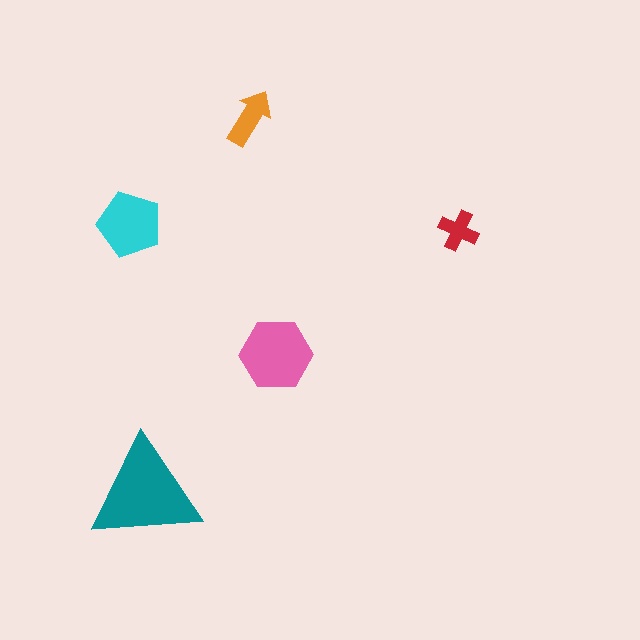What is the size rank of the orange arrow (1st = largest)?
4th.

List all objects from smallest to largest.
The red cross, the orange arrow, the cyan pentagon, the pink hexagon, the teal triangle.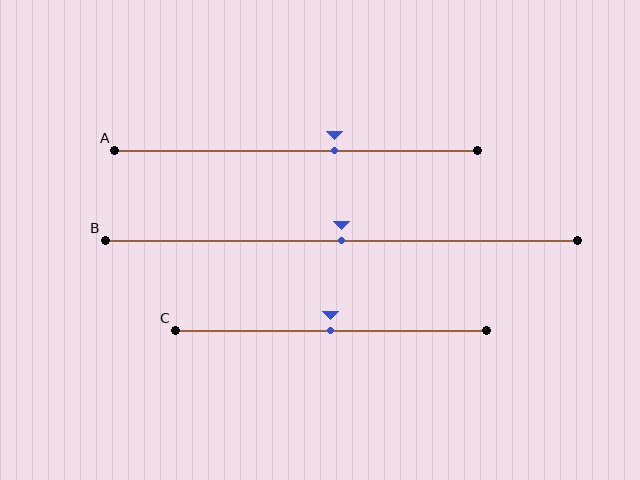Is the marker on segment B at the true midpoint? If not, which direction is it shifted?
Yes, the marker on segment B is at the true midpoint.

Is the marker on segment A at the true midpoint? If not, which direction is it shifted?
No, the marker on segment A is shifted to the right by about 11% of the segment length.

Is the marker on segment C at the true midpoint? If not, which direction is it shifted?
Yes, the marker on segment C is at the true midpoint.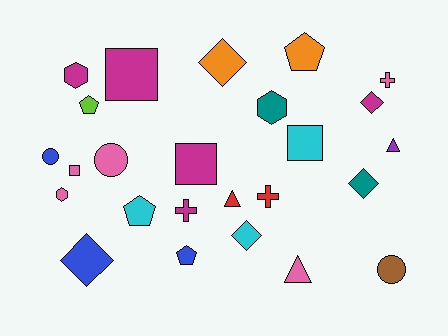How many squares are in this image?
There are 4 squares.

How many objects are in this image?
There are 25 objects.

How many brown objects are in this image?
There is 1 brown object.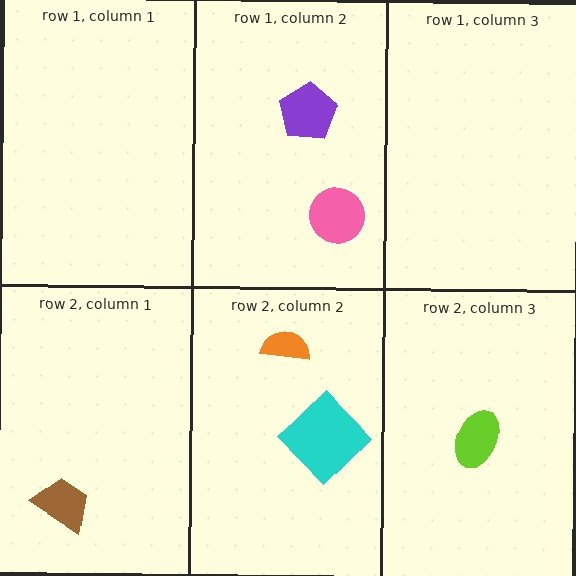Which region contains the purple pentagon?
The row 1, column 2 region.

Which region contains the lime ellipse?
The row 2, column 3 region.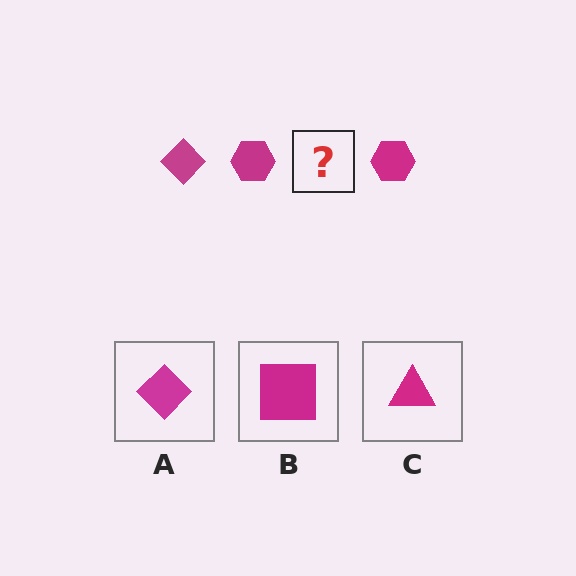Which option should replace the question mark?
Option A.